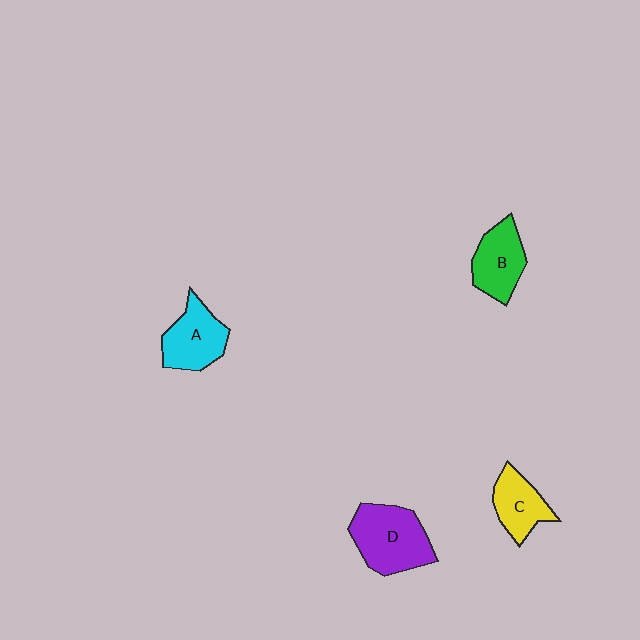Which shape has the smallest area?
Shape C (yellow).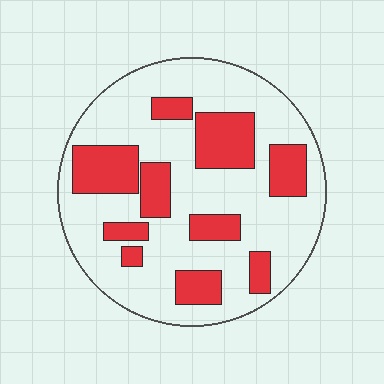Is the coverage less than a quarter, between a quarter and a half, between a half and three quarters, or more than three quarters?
Between a quarter and a half.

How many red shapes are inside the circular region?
10.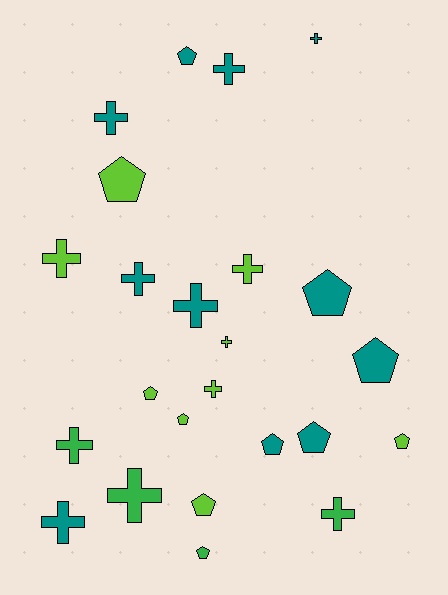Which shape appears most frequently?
Cross, with 13 objects.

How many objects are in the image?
There are 24 objects.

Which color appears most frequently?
Teal, with 11 objects.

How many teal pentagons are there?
There are 5 teal pentagons.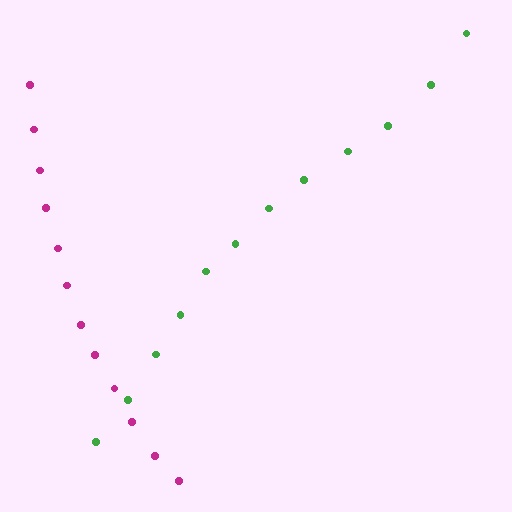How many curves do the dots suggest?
There are 2 distinct paths.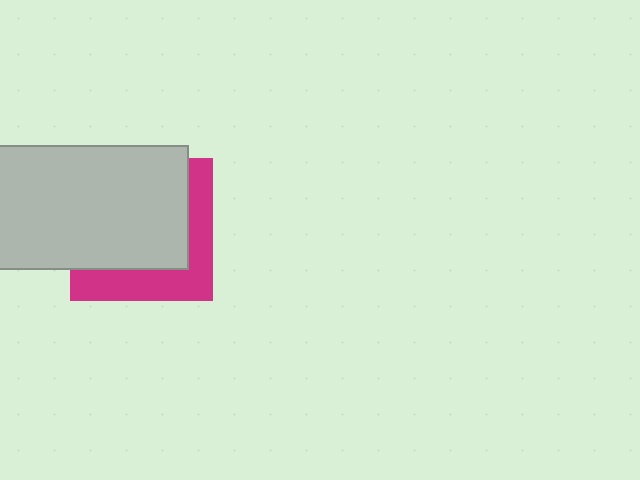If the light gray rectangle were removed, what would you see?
You would see the complete magenta square.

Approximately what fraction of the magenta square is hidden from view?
Roughly 65% of the magenta square is hidden behind the light gray rectangle.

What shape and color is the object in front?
The object in front is a light gray rectangle.